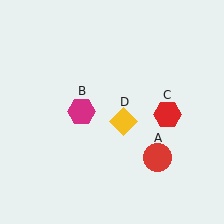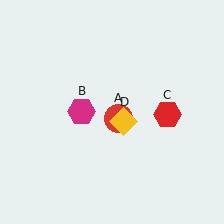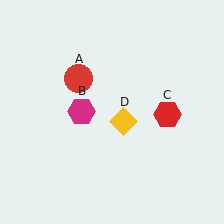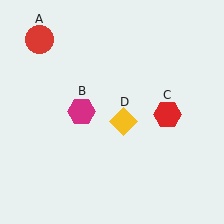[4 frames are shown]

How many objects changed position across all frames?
1 object changed position: red circle (object A).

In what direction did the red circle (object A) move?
The red circle (object A) moved up and to the left.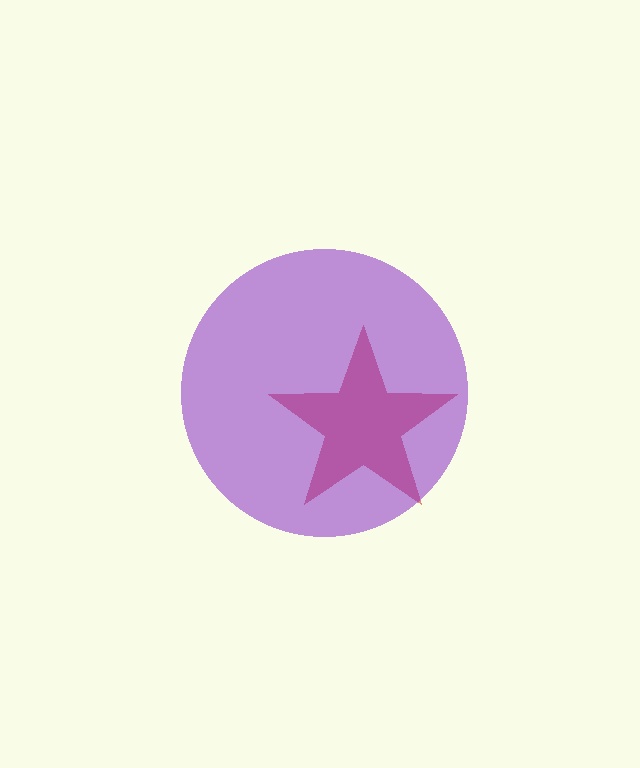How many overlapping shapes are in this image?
There are 2 overlapping shapes in the image.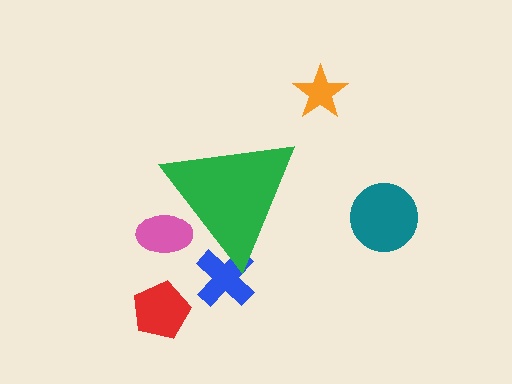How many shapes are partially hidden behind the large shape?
2 shapes are partially hidden.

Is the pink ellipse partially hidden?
Yes, the pink ellipse is partially hidden behind the green triangle.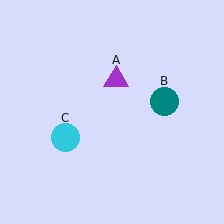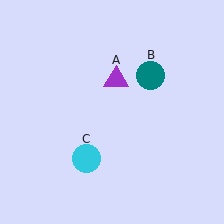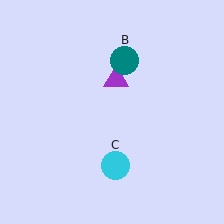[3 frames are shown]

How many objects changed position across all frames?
2 objects changed position: teal circle (object B), cyan circle (object C).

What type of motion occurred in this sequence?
The teal circle (object B), cyan circle (object C) rotated counterclockwise around the center of the scene.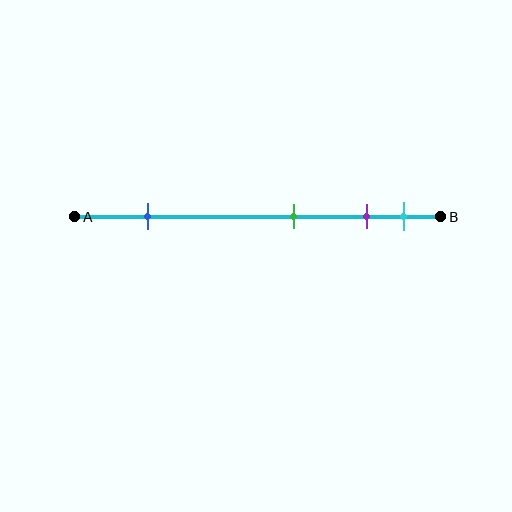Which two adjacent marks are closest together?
The purple and cyan marks are the closest adjacent pair.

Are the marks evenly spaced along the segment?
No, the marks are not evenly spaced.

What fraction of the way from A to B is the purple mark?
The purple mark is approximately 80% (0.8) of the way from A to B.